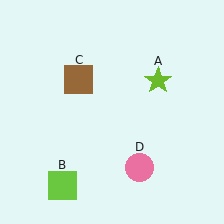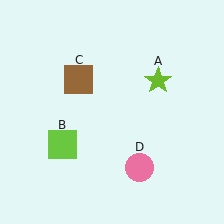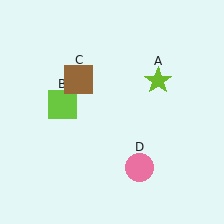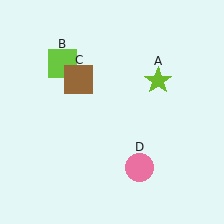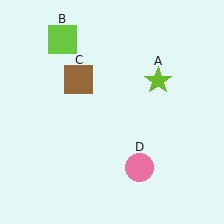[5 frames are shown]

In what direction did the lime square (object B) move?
The lime square (object B) moved up.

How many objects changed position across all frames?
1 object changed position: lime square (object B).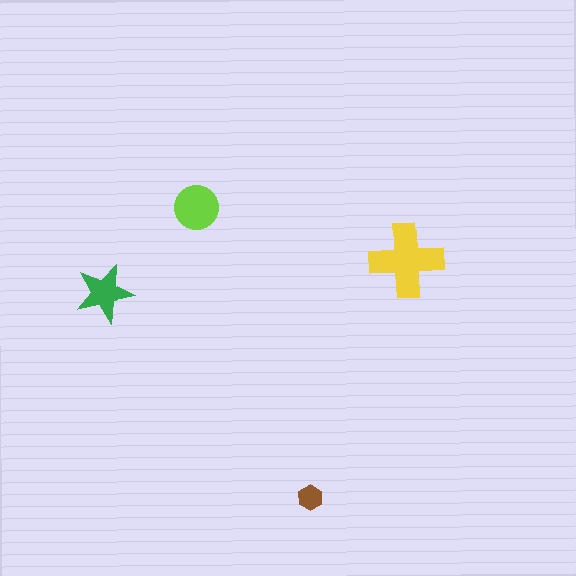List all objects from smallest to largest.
The brown hexagon, the green star, the lime circle, the yellow cross.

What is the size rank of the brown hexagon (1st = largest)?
4th.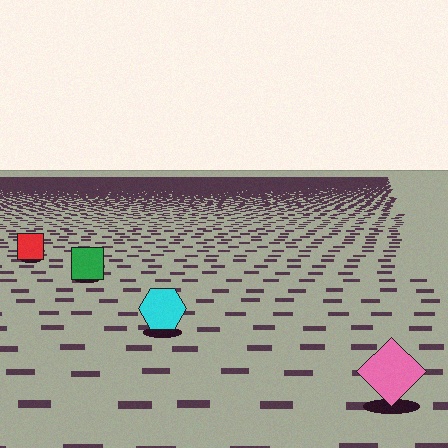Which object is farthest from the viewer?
The red square is farthest from the viewer. It appears smaller and the ground texture around it is denser.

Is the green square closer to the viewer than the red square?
Yes. The green square is closer — you can tell from the texture gradient: the ground texture is coarser near it.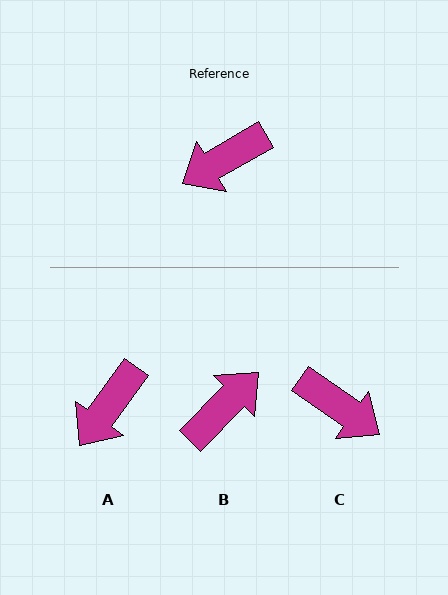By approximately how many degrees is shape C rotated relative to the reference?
Approximately 115 degrees counter-clockwise.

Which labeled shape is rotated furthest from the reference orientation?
B, about 165 degrees away.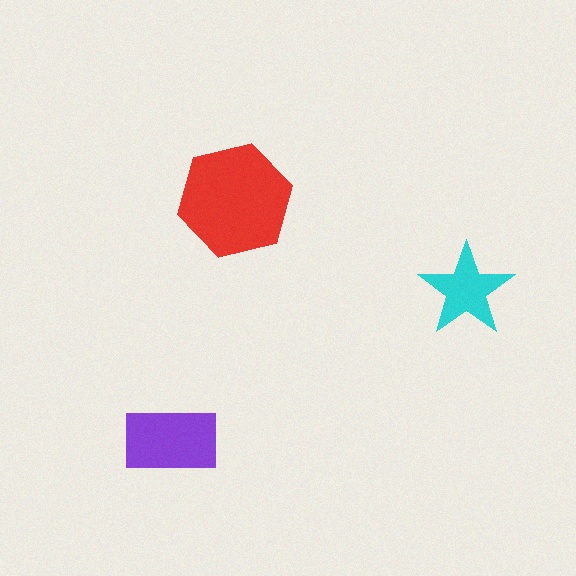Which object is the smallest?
The cyan star.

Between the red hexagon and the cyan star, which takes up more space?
The red hexagon.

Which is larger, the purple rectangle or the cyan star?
The purple rectangle.